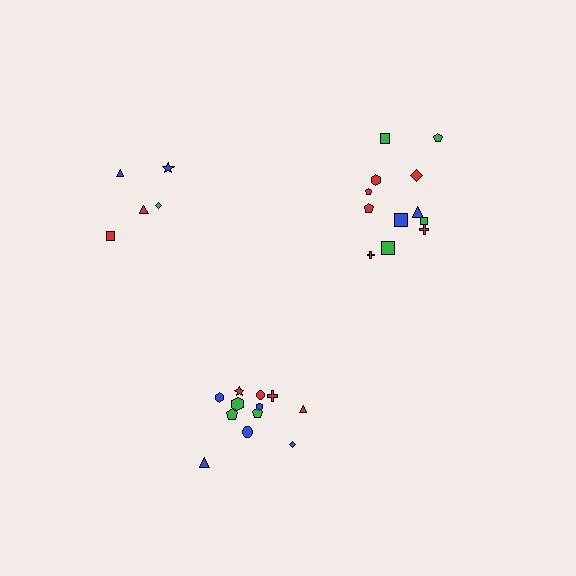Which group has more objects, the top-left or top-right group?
The top-right group.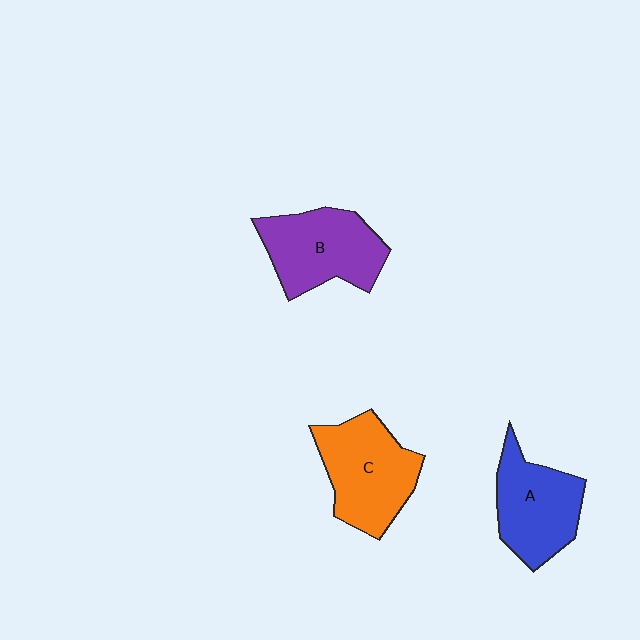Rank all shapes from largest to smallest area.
From largest to smallest: C (orange), B (purple), A (blue).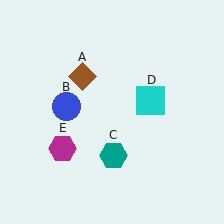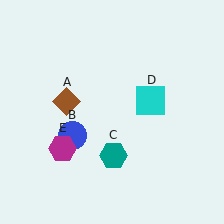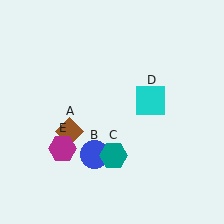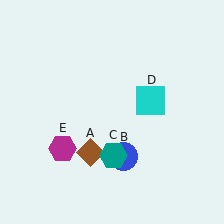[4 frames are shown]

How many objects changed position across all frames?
2 objects changed position: brown diamond (object A), blue circle (object B).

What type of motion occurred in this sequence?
The brown diamond (object A), blue circle (object B) rotated counterclockwise around the center of the scene.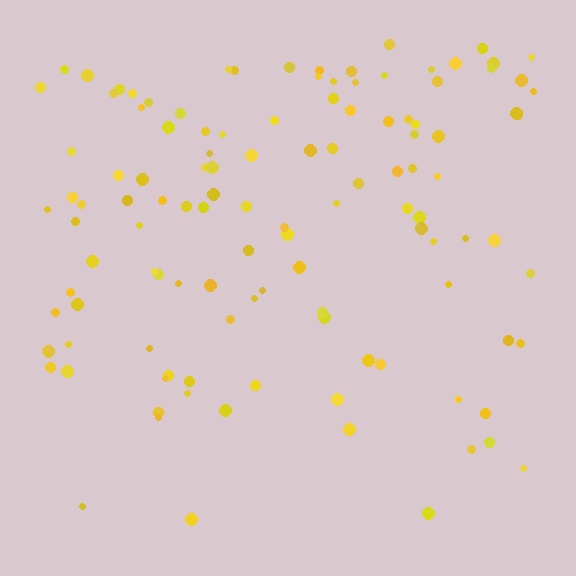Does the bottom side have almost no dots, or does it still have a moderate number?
Still a moderate number, just noticeably fewer than the top.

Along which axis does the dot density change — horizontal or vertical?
Vertical.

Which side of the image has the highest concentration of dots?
The top.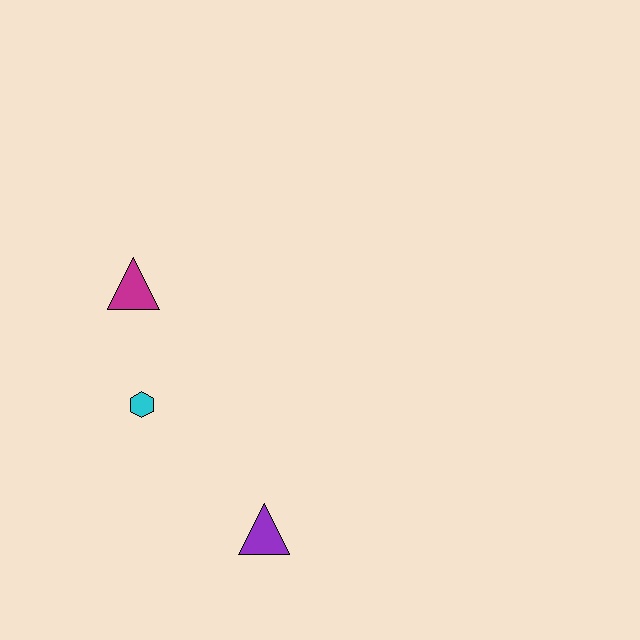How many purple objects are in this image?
There is 1 purple object.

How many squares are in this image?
There are no squares.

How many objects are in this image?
There are 3 objects.